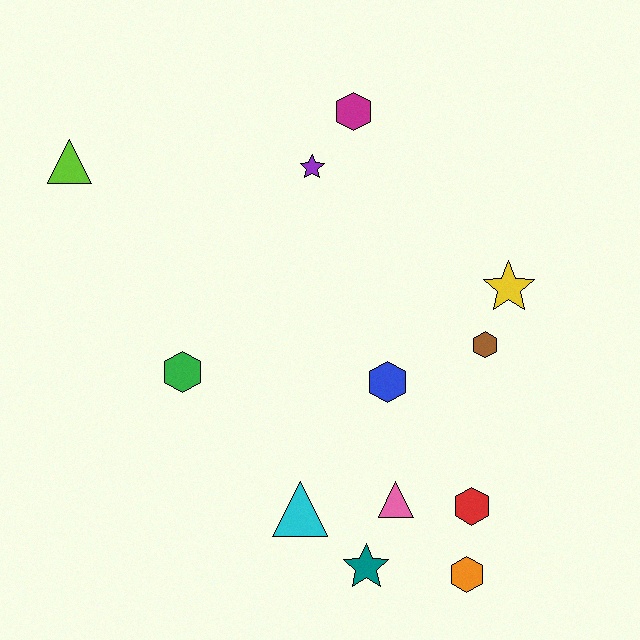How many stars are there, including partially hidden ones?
There are 3 stars.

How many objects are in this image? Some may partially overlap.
There are 12 objects.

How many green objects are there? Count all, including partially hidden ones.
There is 1 green object.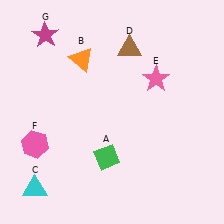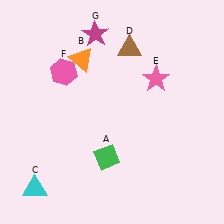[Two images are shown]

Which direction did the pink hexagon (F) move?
The pink hexagon (F) moved up.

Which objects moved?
The objects that moved are: the pink hexagon (F), the magenta star (G).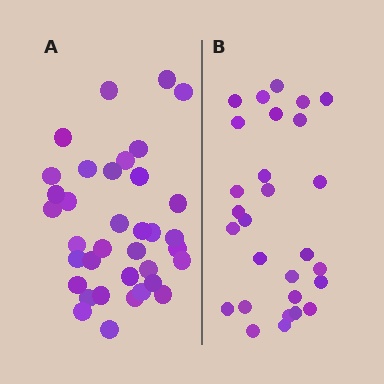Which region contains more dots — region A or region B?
Region A (the left region) has more dots.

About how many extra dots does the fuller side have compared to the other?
Region A has roughly 8 or so more dots than region B.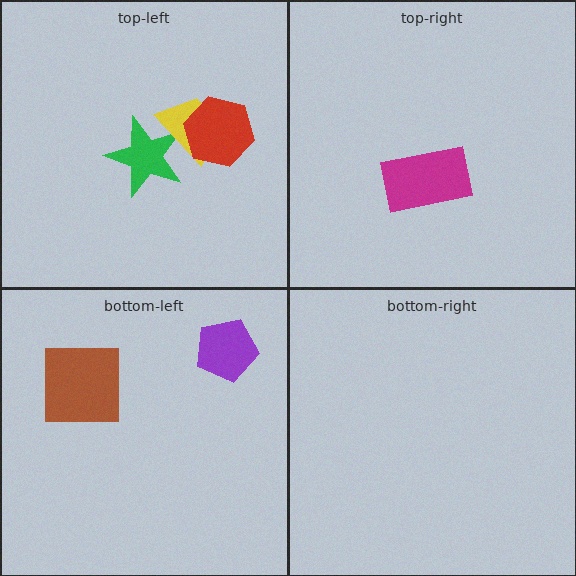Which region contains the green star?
The top-left region.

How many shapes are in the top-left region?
3.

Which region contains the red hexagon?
The top-left region.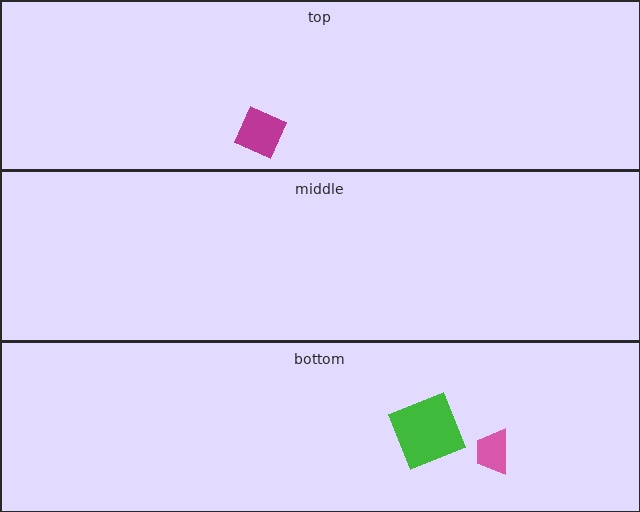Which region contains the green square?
The bottom region.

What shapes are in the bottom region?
The green square, the pink trapezoid.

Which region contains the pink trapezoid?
The bottom region.